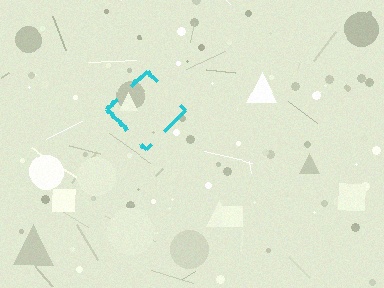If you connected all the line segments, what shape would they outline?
They would outline a diamond.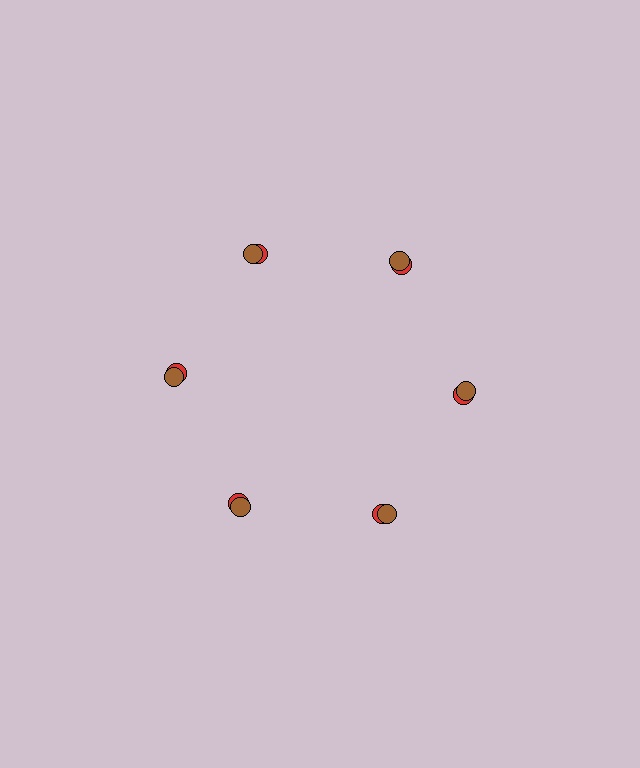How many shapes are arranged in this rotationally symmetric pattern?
There are 12 shapes, arranged in 6 groups of 2.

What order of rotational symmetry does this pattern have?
This pattern has 6-fold rotational symmetry.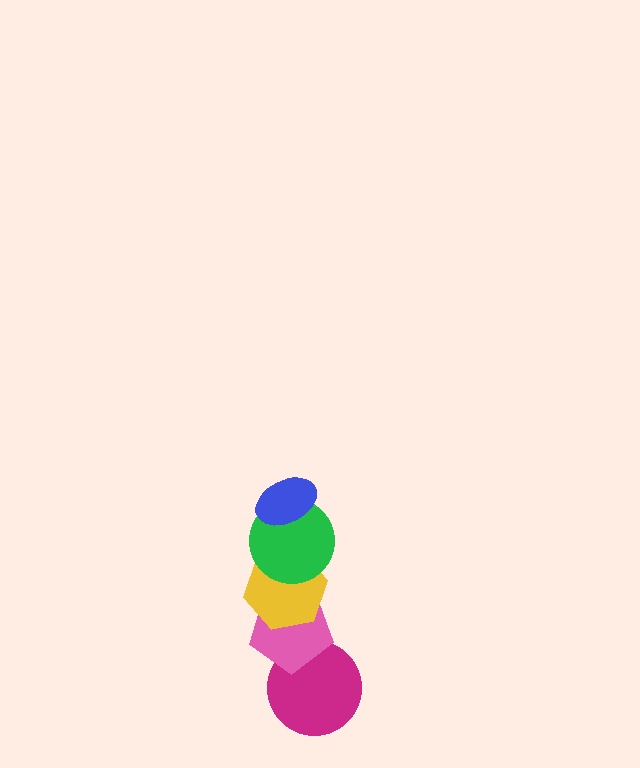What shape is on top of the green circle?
The blue ellipse is on top of the green circle.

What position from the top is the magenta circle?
The magenta circle is 5th from the top.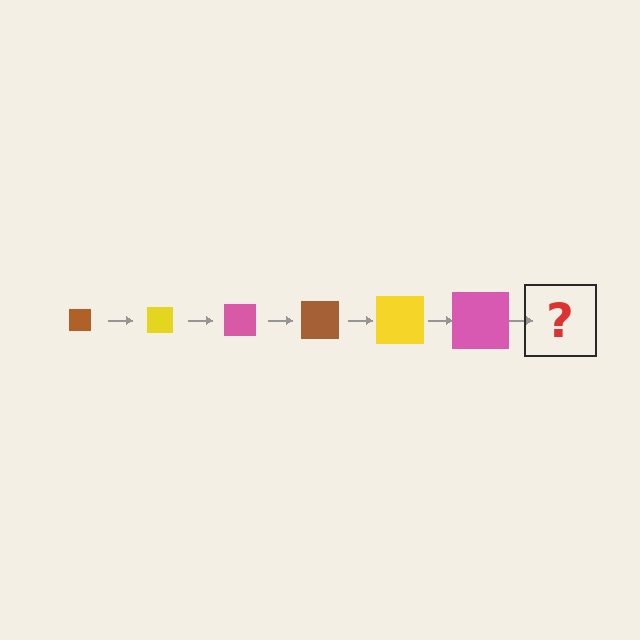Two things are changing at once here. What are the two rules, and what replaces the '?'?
The two rules are that the square grows larger each step and the color cycles through brown, yellow, and pink. The '?' should be a brown square, larger than the previous one.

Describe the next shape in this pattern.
It should be a brown square, larger than the previous one.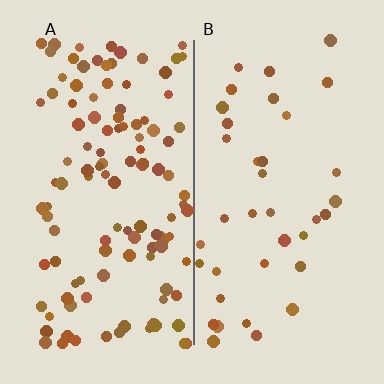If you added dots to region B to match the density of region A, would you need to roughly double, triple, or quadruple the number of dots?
Approximately triple.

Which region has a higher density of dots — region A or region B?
A (the left).